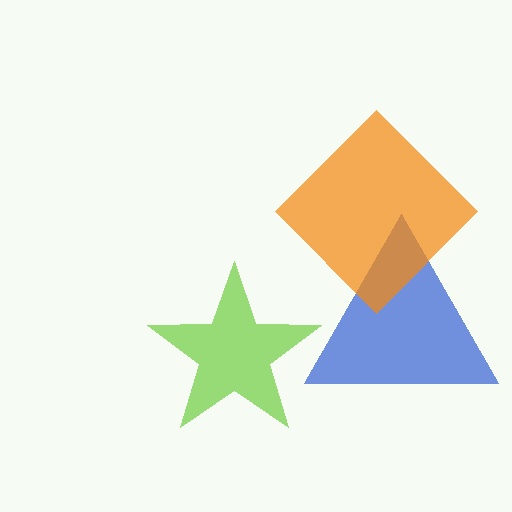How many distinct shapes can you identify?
There are 3 distinct shapes: a lime star, a blue triangle, an orange diamond.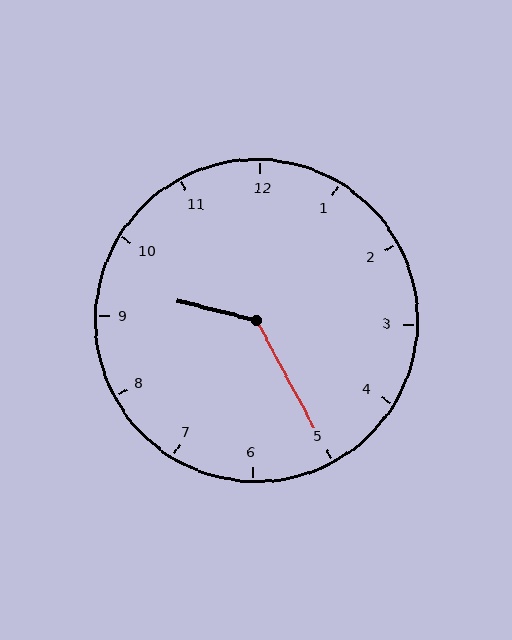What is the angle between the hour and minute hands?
Approximately 132 degrees.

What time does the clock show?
9:25.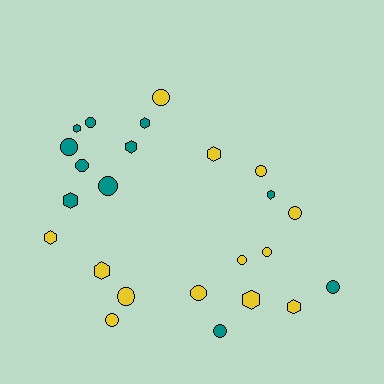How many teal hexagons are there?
There are 5 teal hexagons.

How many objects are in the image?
There are 24 objects.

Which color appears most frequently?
Yellow, with 13 objects.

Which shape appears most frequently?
Circle, with 14 objects.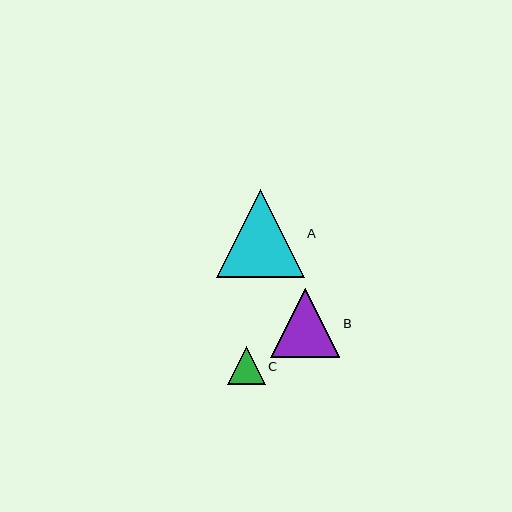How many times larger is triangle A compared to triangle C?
Triangle A is approximately 2.3 times the size of triangle C.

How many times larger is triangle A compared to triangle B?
Triangle A is approximately 1.3 times the size of triangle B.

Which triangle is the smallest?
Triangle C is the smallest with a size of approximately 38 pixels.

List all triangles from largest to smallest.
From largest to smallest: A, B, C.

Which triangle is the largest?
Triangle A is the largest with a size of approximately 88 pixels.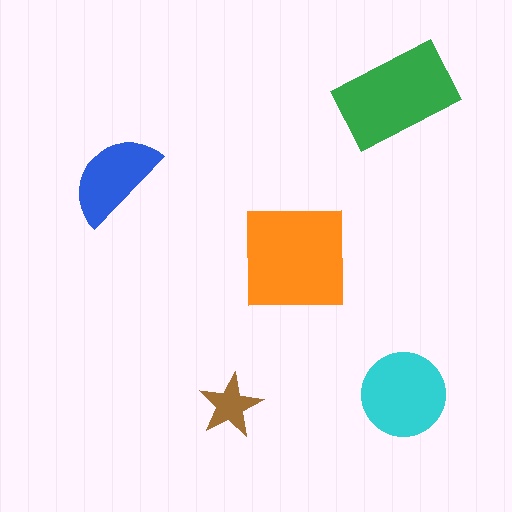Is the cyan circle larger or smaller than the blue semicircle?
Larger.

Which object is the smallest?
The brown star.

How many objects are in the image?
There are 5 objects in the image.